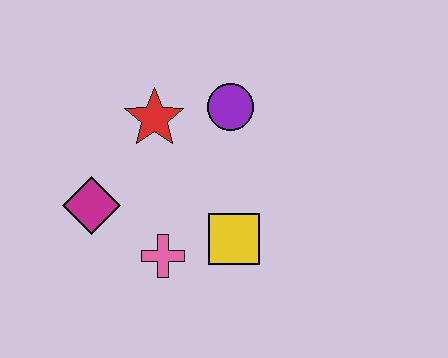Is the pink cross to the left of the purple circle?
Yes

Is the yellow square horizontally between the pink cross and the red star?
No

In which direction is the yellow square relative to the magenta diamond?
The yellow square is to the right of the magenta diamond.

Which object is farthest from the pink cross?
The purple circle is farthest from the pink cross.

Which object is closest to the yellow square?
The pink cross is closest to the yellow square.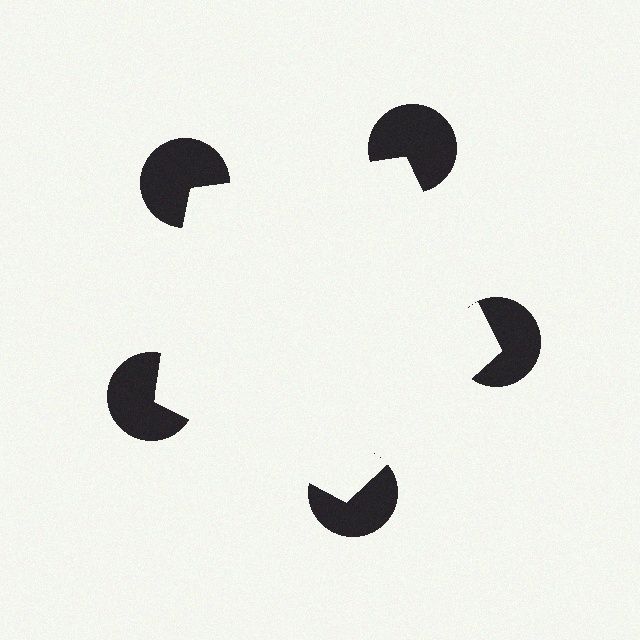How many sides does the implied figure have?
5 sides.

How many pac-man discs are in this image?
There are 5 — one at each vertex of the illusory pentagon.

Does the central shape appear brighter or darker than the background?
It typically appears slightly brighter than the background, even though no actual brightness change is drawn.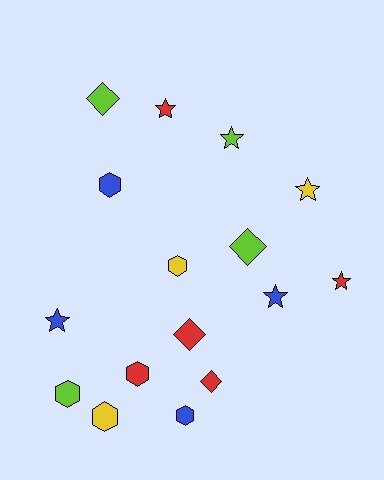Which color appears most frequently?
Red, with 5 objects.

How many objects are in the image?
There are 16 objects.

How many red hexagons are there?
There is 1 red hexagon.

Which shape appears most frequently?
Hexagon, with 6 objects.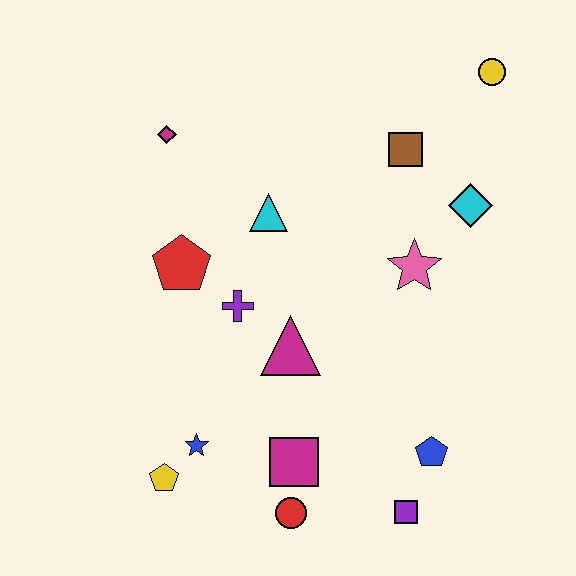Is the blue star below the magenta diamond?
Yes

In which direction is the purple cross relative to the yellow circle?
The purple cross is to the left of the yellow circle.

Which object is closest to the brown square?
The cyan diamond is closest to the brown square.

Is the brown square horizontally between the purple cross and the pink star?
Yes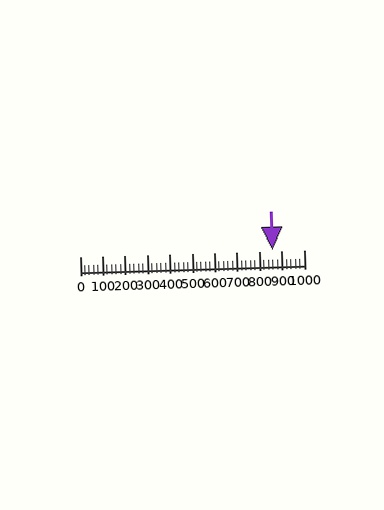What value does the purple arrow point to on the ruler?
The purple arrow points to approximately 859.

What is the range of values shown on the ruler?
The ruler shows values from 0 to 1000.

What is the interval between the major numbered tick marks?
The major tick marks are spaced 100 units apart.